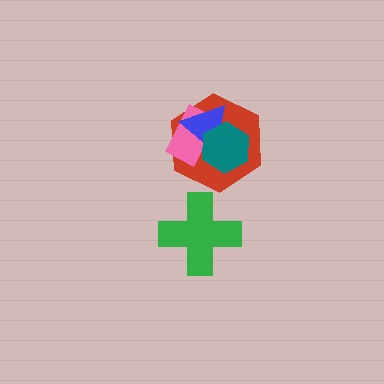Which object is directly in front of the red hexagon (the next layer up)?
The pink rectangle is directly in front of the red hexagon.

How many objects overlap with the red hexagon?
3 objects overlap with the red hexagon.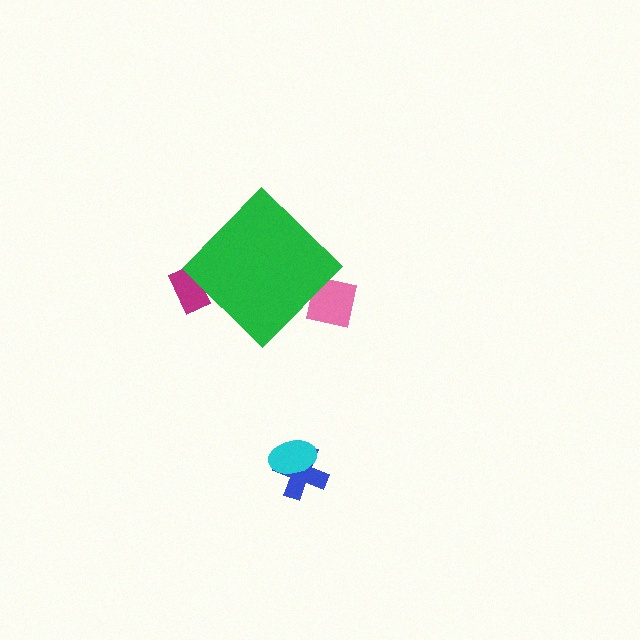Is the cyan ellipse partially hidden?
No, the cyan ellipse is fully visible.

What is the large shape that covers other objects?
A green diamond.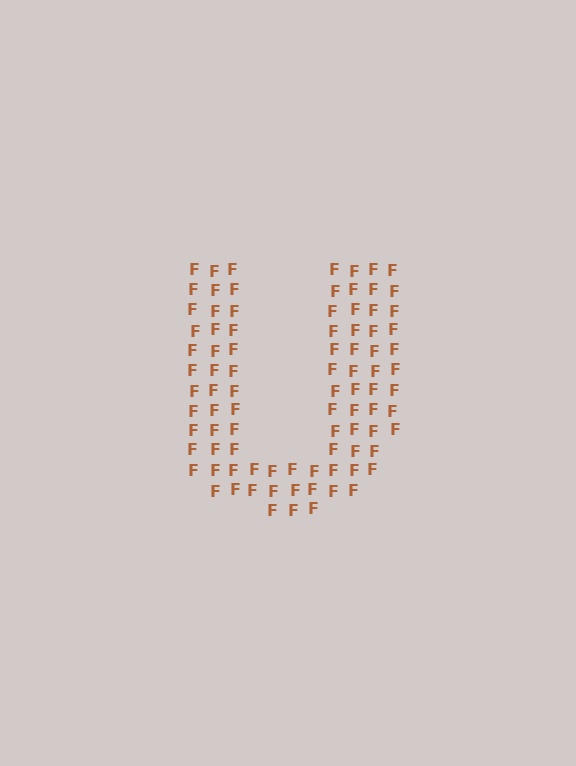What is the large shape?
The large shape is the letter U.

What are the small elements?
The small elements are letter F's.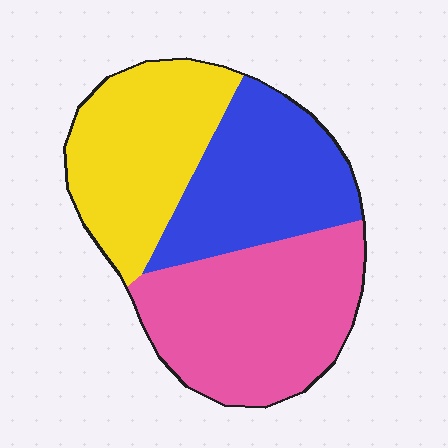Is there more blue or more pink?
Pink.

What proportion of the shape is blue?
Blue covers 30% of the shape.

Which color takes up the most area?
Pink, at roughly 40%.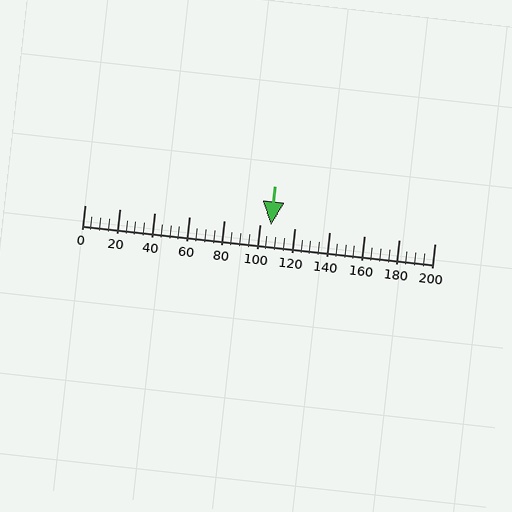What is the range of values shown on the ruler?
The ruler shows values from 0 to 200.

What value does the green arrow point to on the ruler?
The green arrow points to approximately 107.